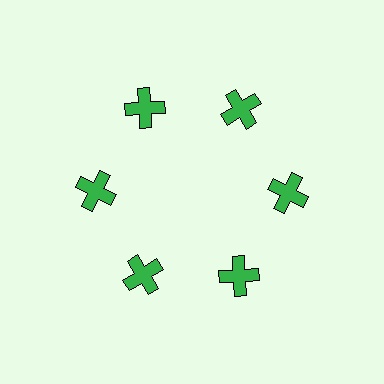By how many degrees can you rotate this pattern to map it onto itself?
The pattern maps onto itself every 60 degrees of rotation.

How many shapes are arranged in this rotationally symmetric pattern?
There are 6 shapes, arranged in 6 groups of 1.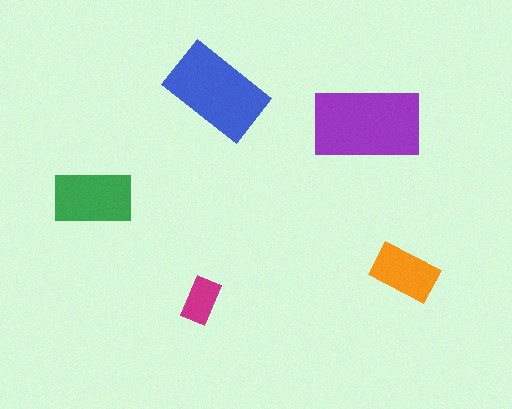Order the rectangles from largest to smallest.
the purple one, the blue one, the green one, the orange one, the magenta one.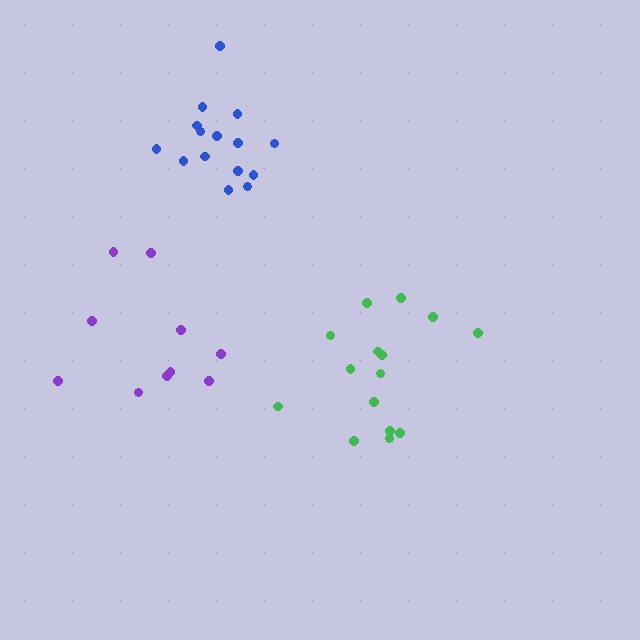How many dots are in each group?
Group 1: 15 dots, Group 2: 15 dots, Group 3: 10 dots (40 total).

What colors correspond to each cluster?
The clusters are colored: green, blue, purple.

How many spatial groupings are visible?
There are 3 spatial groupings.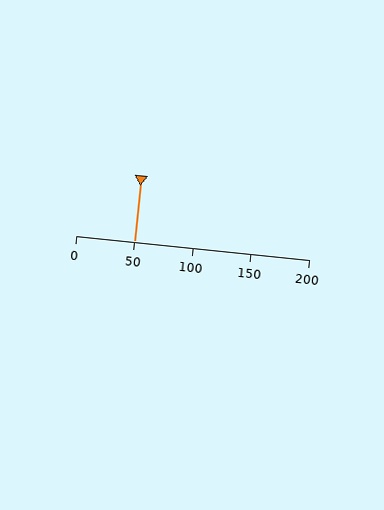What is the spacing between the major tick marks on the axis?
The major ticks are spaced 50 apart.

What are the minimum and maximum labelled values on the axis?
The axis runs from 0 to 200.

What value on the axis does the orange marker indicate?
The marker indicates approximately 50.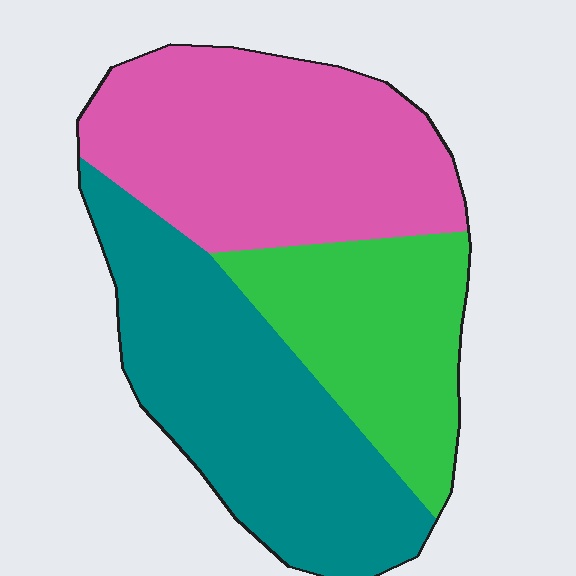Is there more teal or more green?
Teal.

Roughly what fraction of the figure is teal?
Teal takes up about three eighths (3/8) of the figure.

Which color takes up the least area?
Green, at roughly 25%.